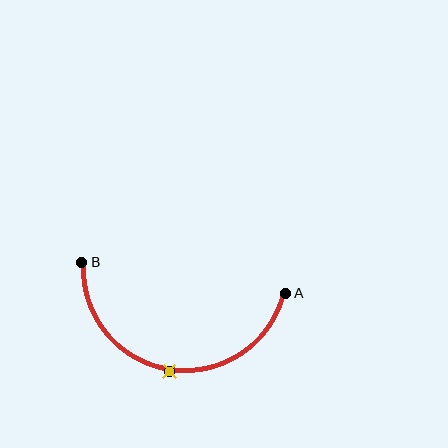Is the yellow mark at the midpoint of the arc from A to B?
Yes. The yellow mark lies on the arc at equal arc-length from both A and B — it is the arc midpoint.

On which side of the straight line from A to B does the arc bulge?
The arc bulges below the straight line connecting A and B.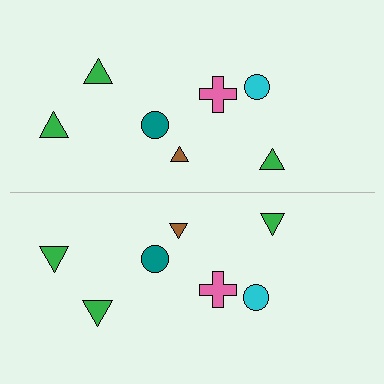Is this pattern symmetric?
Yes, this pattern has bilateral (reflection) symmetry.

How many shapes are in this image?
There are 14 shapes in this image.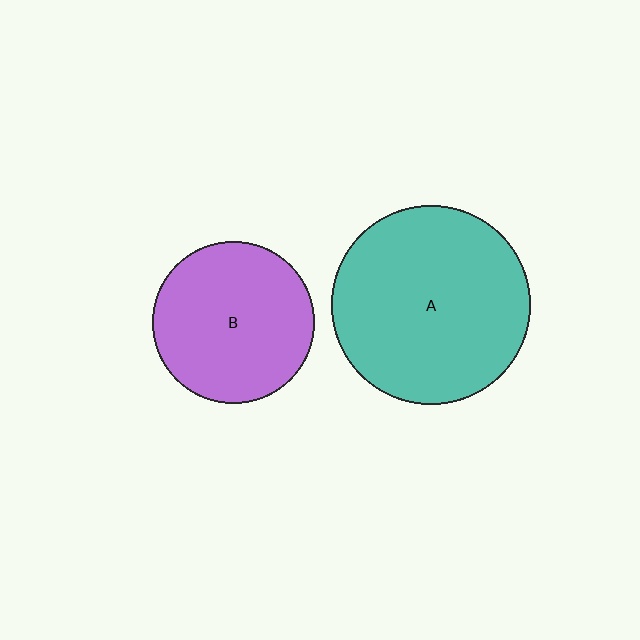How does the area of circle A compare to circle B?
Approximately 1.5 times.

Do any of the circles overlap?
No, none of the circles overlap.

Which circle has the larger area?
Circle A (teal).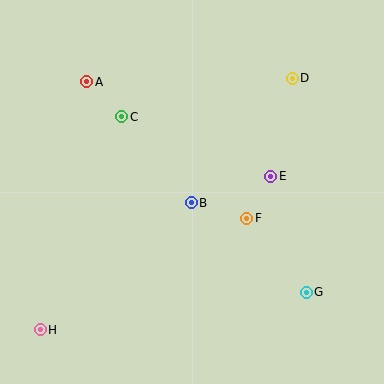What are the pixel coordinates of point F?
Point F is at (247, 218).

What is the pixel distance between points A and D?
The distance between A and D is 206 pixels.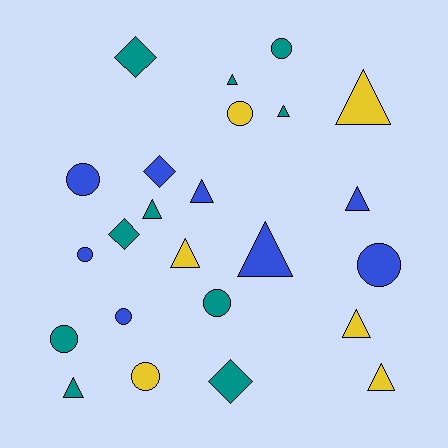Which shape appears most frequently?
Triangle, with 11 objects.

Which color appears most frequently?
Teal, with 10 objects.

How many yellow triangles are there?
There are 4 yellow triangles.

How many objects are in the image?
There are 24 objects.